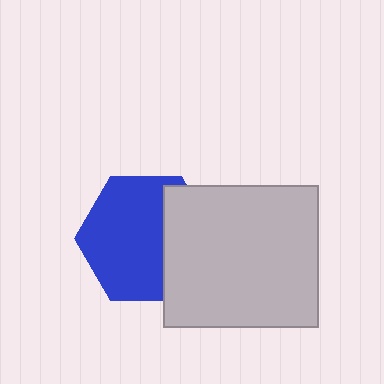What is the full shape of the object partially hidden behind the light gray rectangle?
The partially hidden object is a blue hexagon.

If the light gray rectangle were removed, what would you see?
You would see the complete blue hexagon.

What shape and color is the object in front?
The object in front is a light gray rectangle.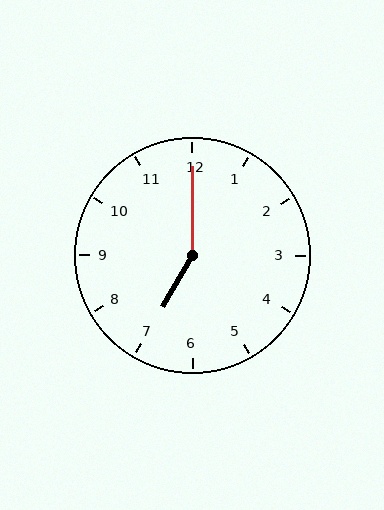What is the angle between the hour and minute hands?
Approximately 150 degrees.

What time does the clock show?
7:00.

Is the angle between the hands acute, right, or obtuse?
It is obtuse.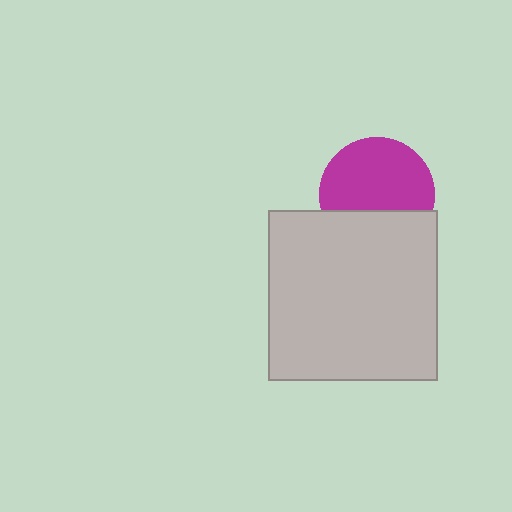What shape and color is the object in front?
The object in front is a light gray square.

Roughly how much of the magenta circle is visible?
Most of it is visible (roughly 66%).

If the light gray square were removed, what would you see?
You would see the complete magenta circle.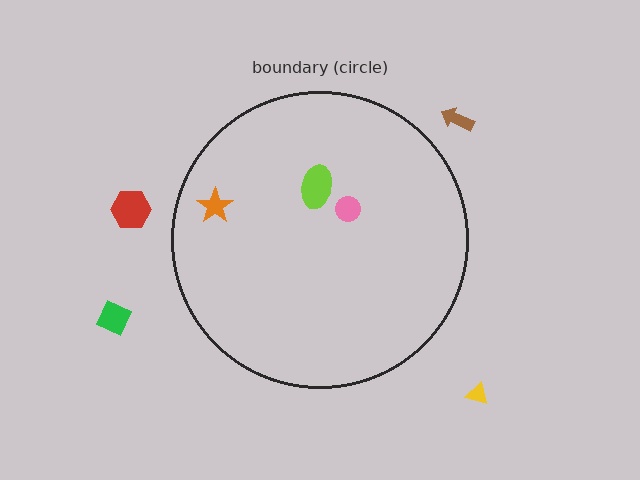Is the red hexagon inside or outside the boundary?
Outside.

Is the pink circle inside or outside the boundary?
Inside.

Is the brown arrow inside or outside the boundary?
Outside.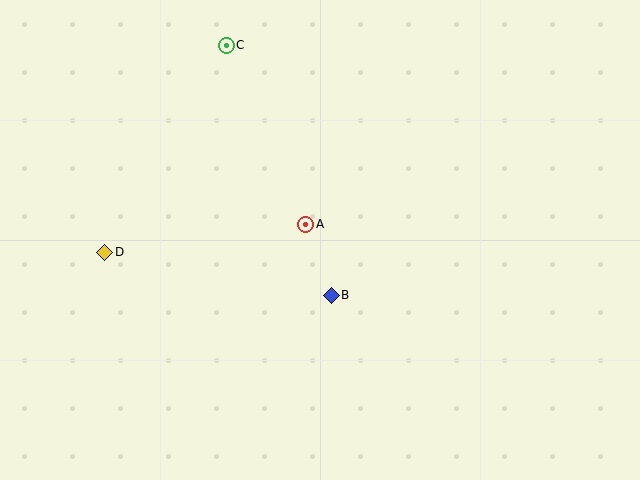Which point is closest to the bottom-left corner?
Point D is closest to the bottom-left corner.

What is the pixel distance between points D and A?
The distance between D and A is 203 pixels.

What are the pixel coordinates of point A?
Point A is at (306, 224).